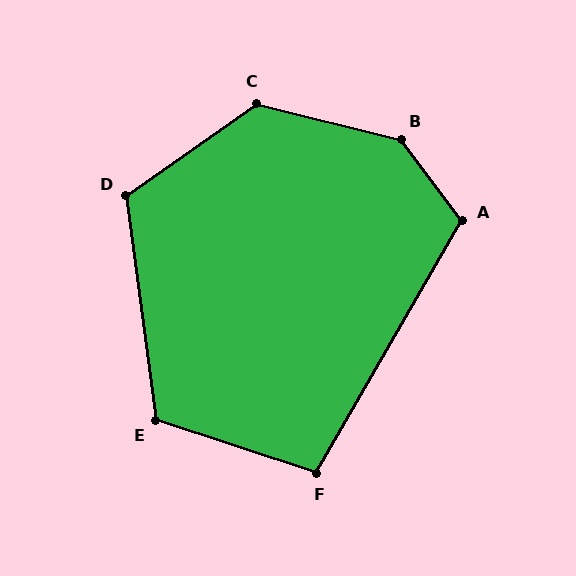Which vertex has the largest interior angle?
B, at approximately 141 degrees.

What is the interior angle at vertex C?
Approximately 131 degrees (obtuse).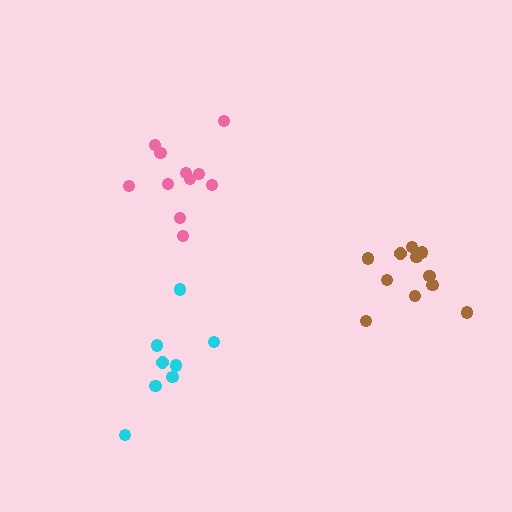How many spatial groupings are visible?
There are 3 spatial groupings.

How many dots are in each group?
Group 1: 11 dots, Group 2: 11 dots, Group 3: 8 dots (30 total).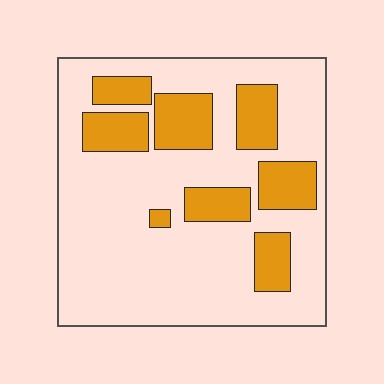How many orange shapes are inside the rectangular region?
8.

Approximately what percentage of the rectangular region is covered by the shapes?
Approximately 25%.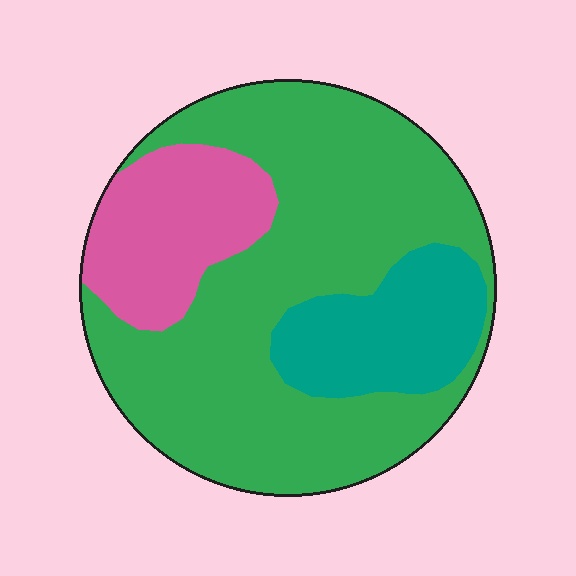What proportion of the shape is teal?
Teal takes up between a sixth and a third of the shape.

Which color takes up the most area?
Green, at roughly 65%.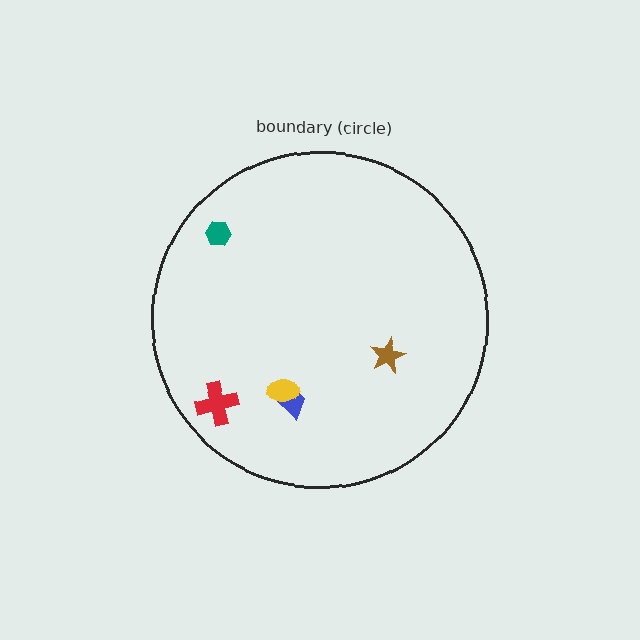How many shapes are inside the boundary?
5 inside, 0 outside.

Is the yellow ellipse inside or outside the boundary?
Inside.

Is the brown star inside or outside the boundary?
Inside.